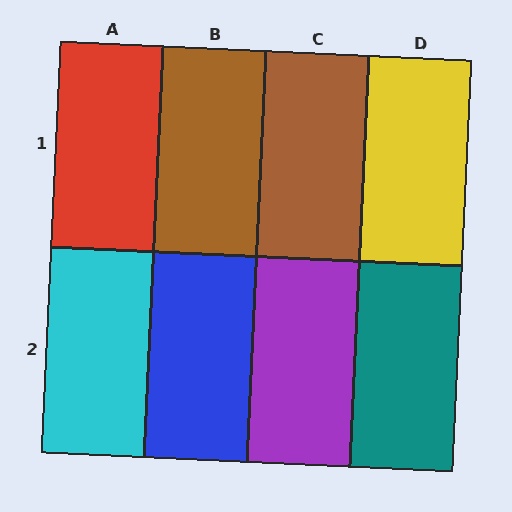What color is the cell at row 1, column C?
Brown.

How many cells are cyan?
1 cell is cyan.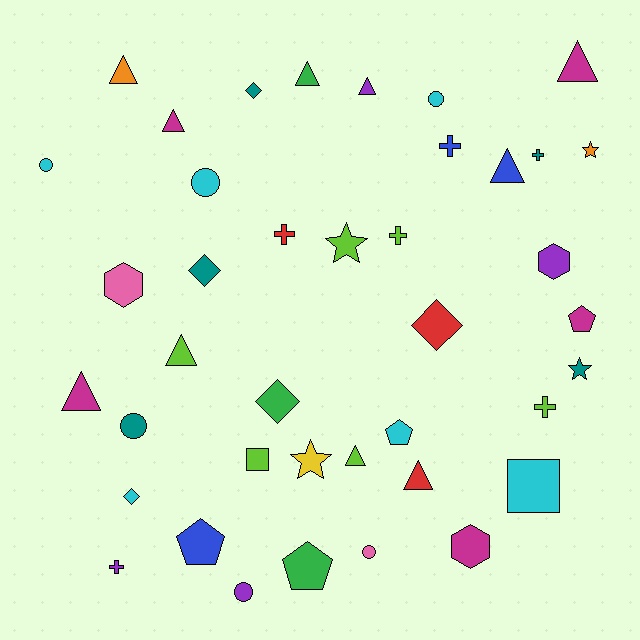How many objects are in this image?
There are 40 objects.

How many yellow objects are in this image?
There is 1 yellow object.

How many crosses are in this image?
There are 6 crosses.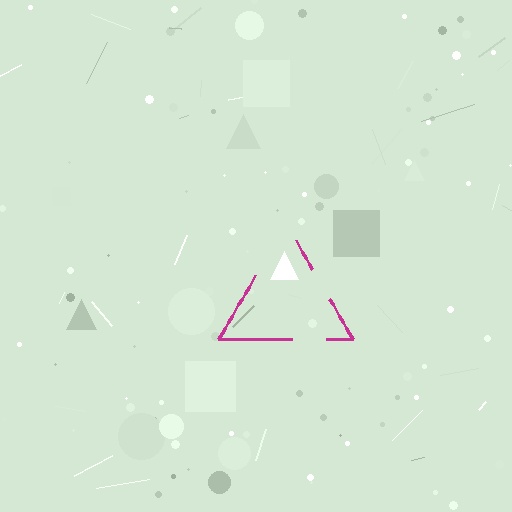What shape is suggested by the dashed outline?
The dashed outline suggests a triangle.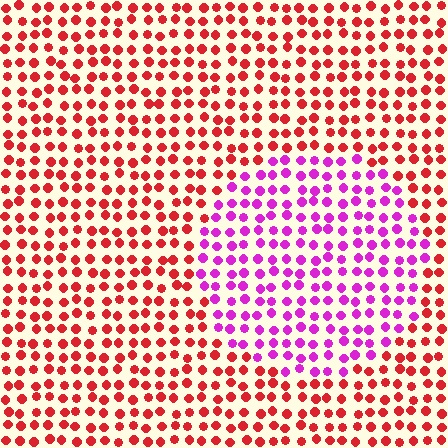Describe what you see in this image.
The image is filled with small red elements in a uniform arrangement. A circle-shaped region is visible where the elements are tinted to a slightly different hue, forming a subtle color boundary.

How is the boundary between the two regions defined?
The boundary is defined purely by a slight shift in hue (about 54 degrees). Spacing, size, and orientation are identical on both sides.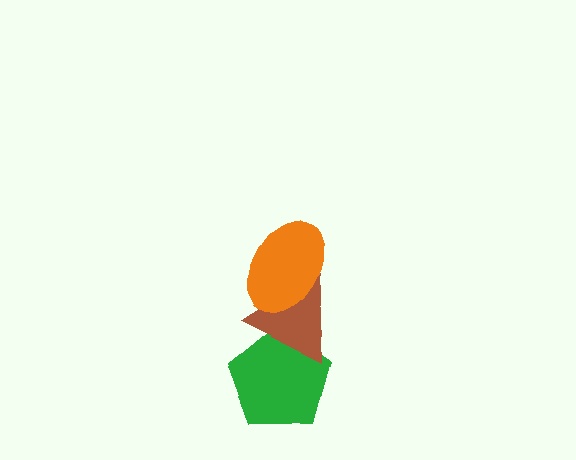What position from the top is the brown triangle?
The brown triangle is 2nd from the top.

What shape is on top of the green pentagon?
The brown triangle is on top of the green pentagon.